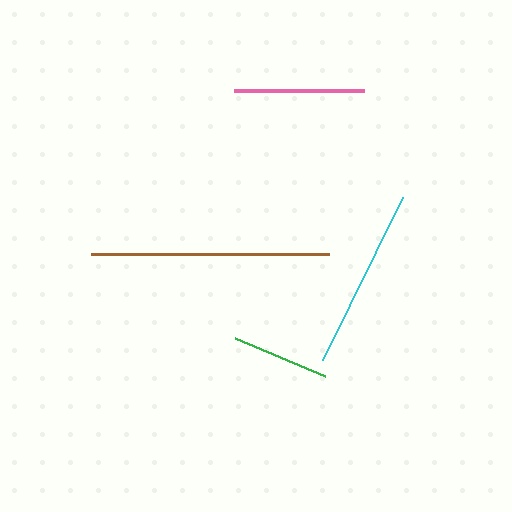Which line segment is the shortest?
The green line is the shortest at approximately 97 pixels.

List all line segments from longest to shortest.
From longest to shortest: brown, cyan, pink, green.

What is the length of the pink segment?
The pink segment is approximately 130 pixels long.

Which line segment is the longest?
The brown line is the longest at approximately 238 pixels.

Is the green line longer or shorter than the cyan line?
The cyan line is longer than the green line.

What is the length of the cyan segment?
The cyan segment is approximately 181 pixels long.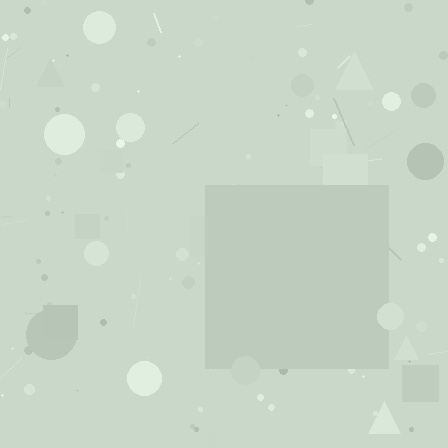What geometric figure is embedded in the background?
A square is embedded in the background.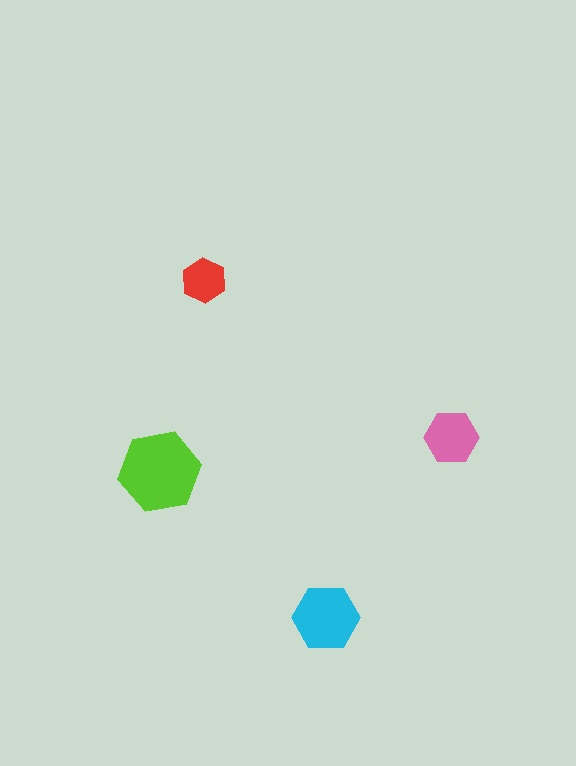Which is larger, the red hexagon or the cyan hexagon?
The cyan one.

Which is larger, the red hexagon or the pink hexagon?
The pink one.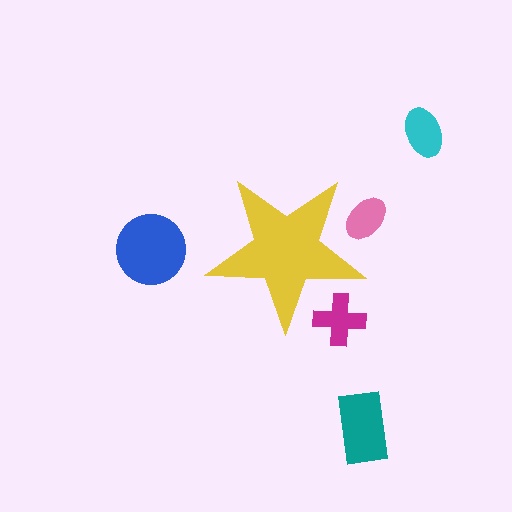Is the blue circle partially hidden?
No, the blue circle is fully visible.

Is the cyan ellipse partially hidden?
No, the cyan ellipse is fully visible.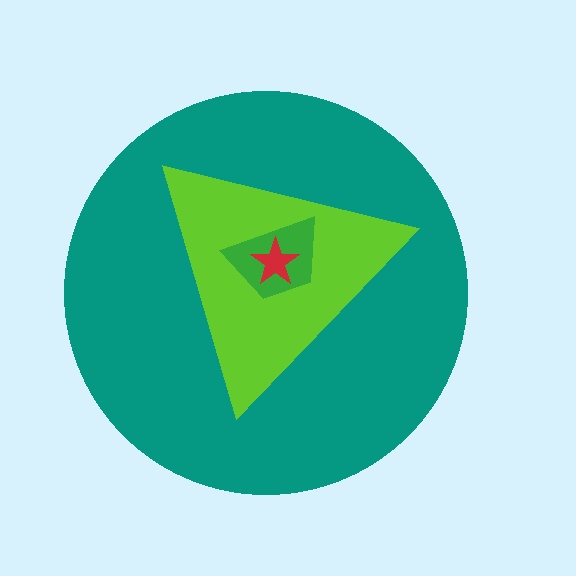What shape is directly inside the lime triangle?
The green trapezoid.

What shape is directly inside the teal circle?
The lime triangle.